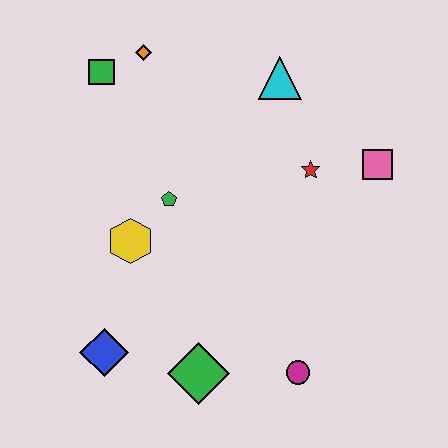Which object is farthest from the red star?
The blue diamond is farthest from the red star.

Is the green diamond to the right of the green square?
Yes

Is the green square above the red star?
Yes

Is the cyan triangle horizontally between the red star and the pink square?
No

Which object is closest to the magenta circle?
The green diamond is closest to the magenta circle.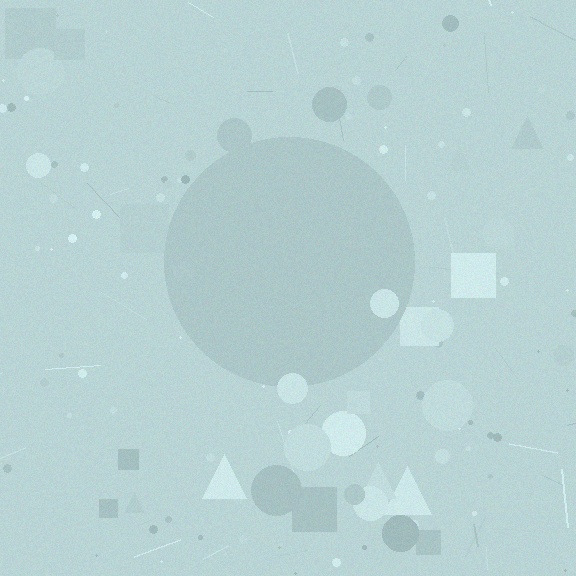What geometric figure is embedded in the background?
A circle is embedded in the background.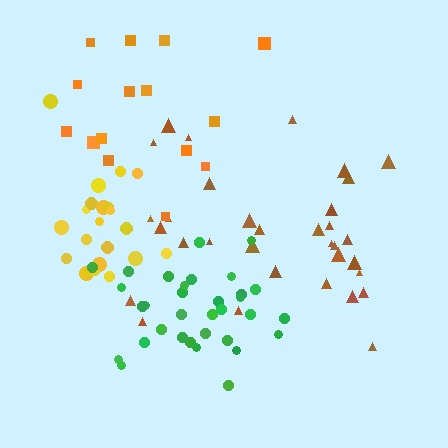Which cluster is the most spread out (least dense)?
Orange.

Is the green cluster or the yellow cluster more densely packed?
Green.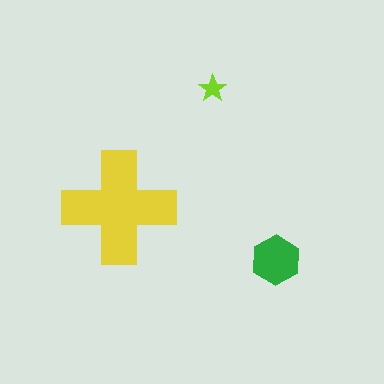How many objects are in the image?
There are 3 objects in the image.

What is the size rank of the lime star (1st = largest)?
3rd.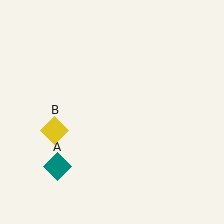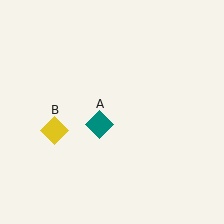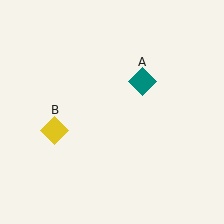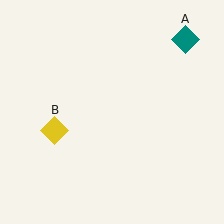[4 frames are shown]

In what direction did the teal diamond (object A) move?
The teal diamond (object A) moved up and to the right.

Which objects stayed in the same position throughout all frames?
Yellow diamond (object B) remained stationary.